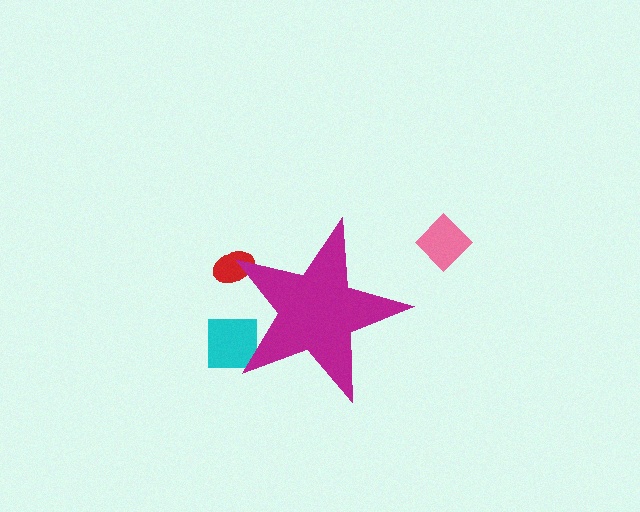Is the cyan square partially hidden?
Yes, the cyan square is partially hidden behind the magenta star.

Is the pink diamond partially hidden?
No, the pink diamond is fully visible.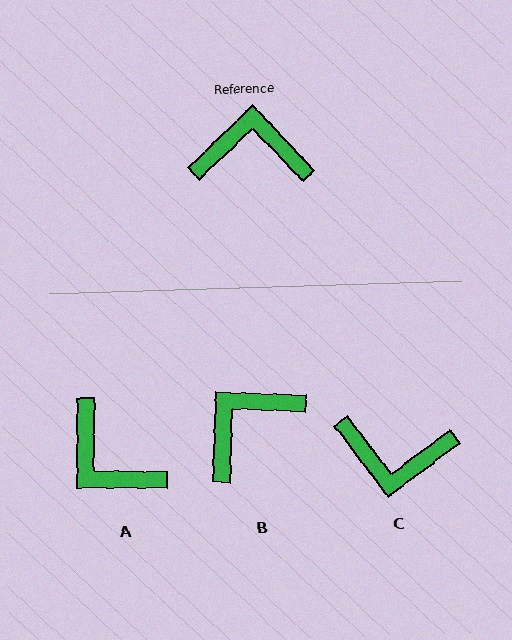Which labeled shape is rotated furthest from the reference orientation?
C, about 174 degrees away.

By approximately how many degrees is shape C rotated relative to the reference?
Approximately 174 degrees counter-clockwise.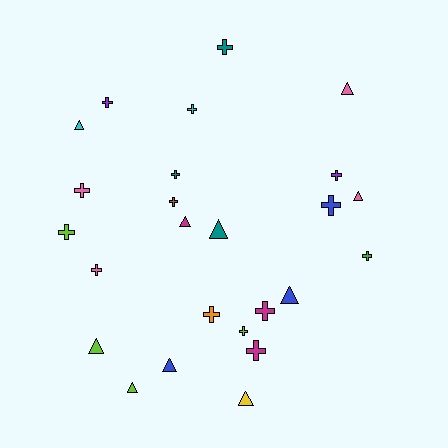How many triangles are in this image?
There are 10 triangles.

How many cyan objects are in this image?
There are 2 cyan objects.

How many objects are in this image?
There are 25 objects.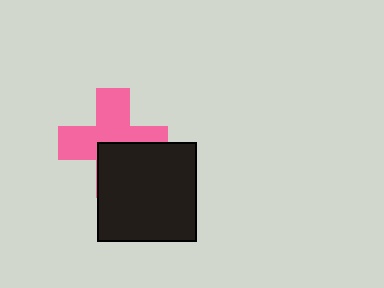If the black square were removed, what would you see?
You would see the complete pink cross.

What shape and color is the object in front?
The object in front is a black square.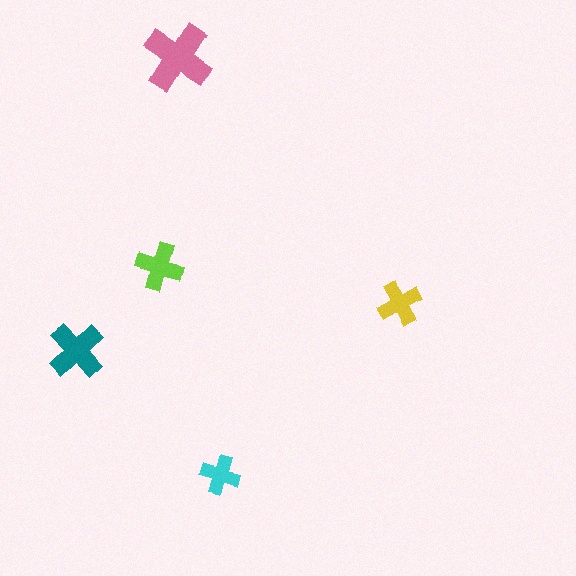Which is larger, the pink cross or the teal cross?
The pink one.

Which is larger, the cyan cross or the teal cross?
The teal one.